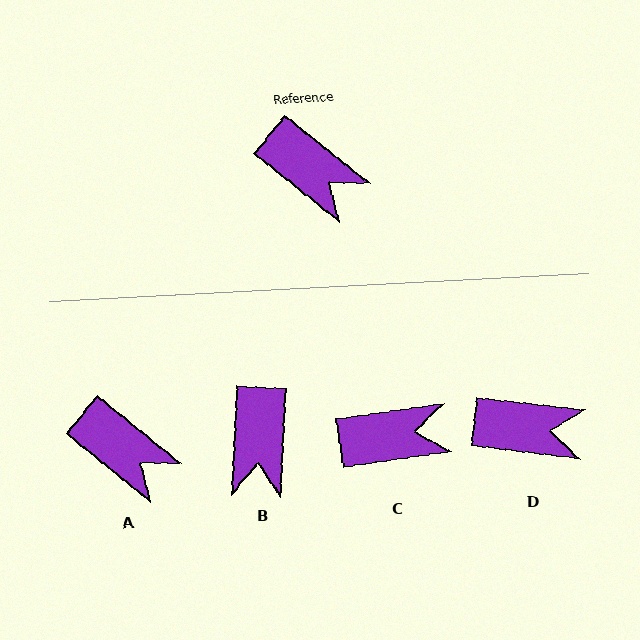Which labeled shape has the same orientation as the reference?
A.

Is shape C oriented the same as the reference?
No, it is off by about 47 degrees.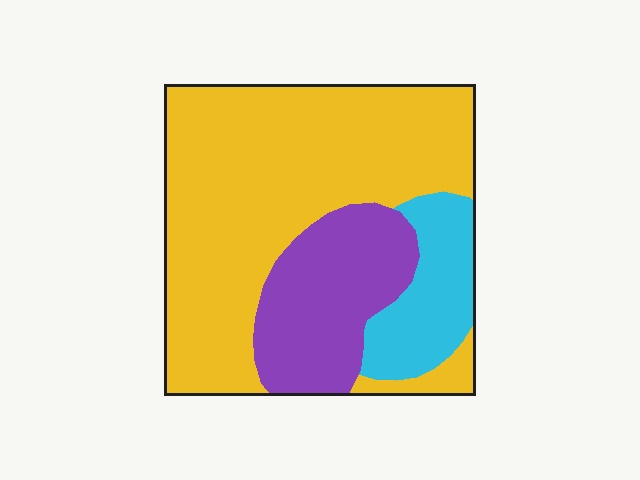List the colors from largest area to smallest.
From largest to smallest: yellow, purple, cyan.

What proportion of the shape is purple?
Purple takes up about one quarter (1/4) of the shape.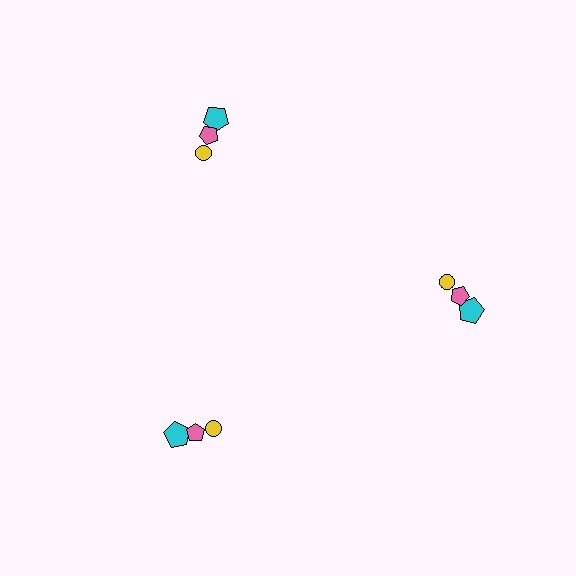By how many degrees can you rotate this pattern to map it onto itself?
The pattern maps onto itself every 120 degrees of rotation.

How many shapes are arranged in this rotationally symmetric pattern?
There are 9 shapes, arranged in 3 groups of 3.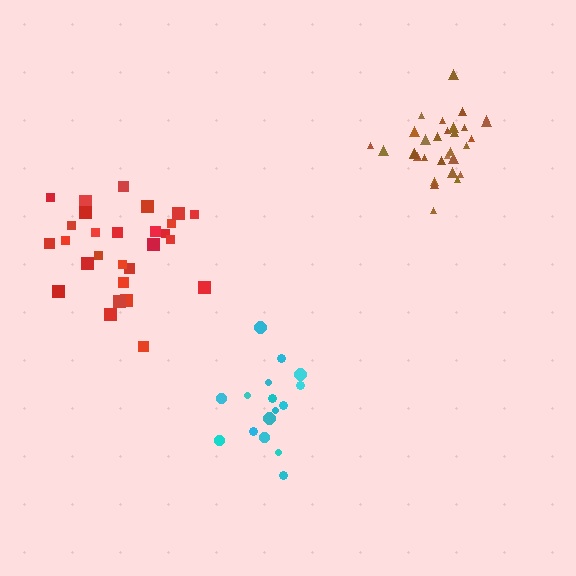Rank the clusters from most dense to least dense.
brown, cyan, red.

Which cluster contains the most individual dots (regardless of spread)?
Brown (32).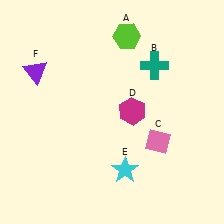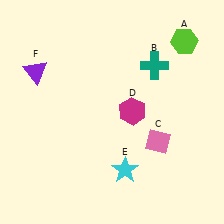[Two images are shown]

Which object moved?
The lime hexagon (A) moved right.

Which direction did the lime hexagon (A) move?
The lime hexagon (A) moved right.